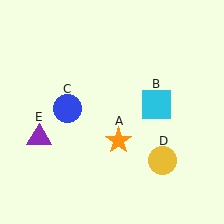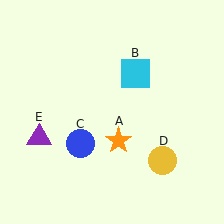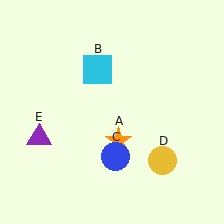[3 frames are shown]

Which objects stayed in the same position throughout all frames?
Orange star (object A) and yellow circle (object D) and purple triangle (object E) remained stationary.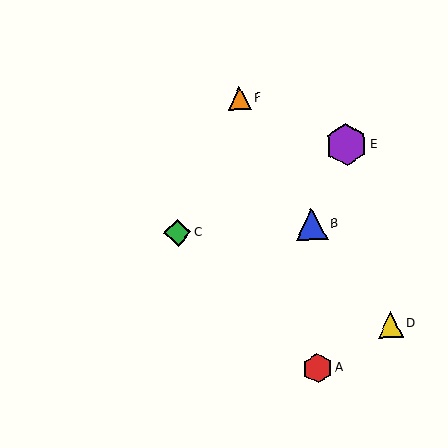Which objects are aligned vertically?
Objects A, B are aligned vertically.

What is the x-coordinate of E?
Object E is at x≈346.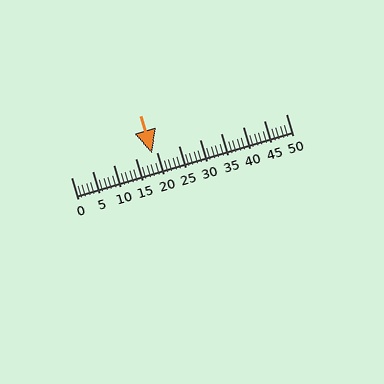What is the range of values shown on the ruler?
The ruler shows values from 0 to 50.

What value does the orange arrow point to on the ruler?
The orange arrow points to approximately 19.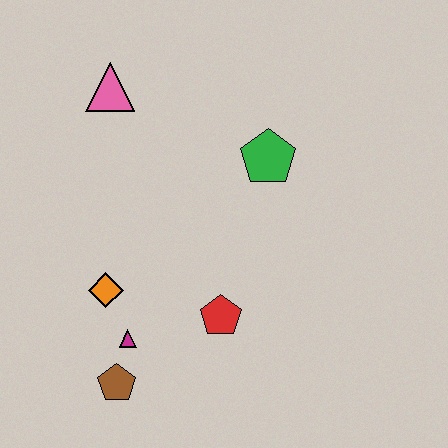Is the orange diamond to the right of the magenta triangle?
No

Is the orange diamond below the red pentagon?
No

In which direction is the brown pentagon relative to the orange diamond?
The brown pentagon is below the orange diamond.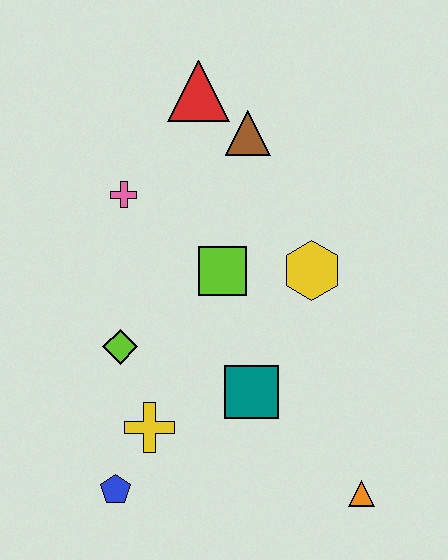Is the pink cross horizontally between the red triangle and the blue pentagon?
Yes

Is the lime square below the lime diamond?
No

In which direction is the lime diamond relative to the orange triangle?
The lime diamond is to the left of the orange triangle.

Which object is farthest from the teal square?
The red triangle is farthest from the teal square.